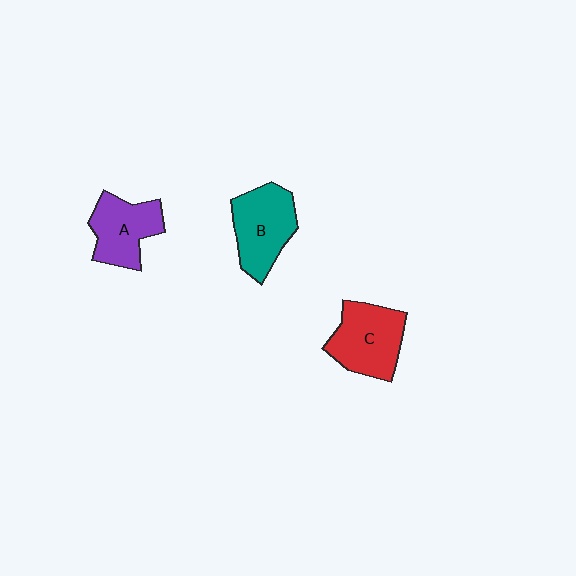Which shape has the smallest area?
Shape A (purple).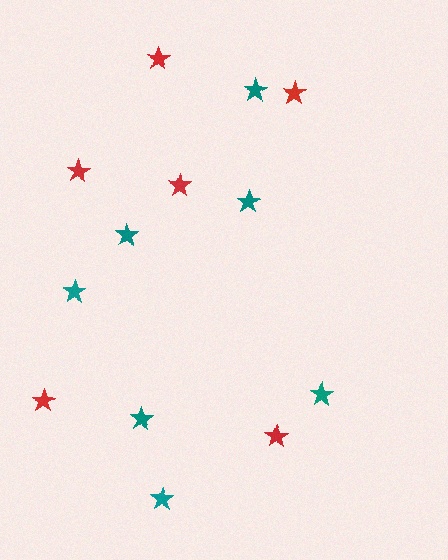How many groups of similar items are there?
There are 2 groups: one group of red stars (6) and one group of teal stars (7).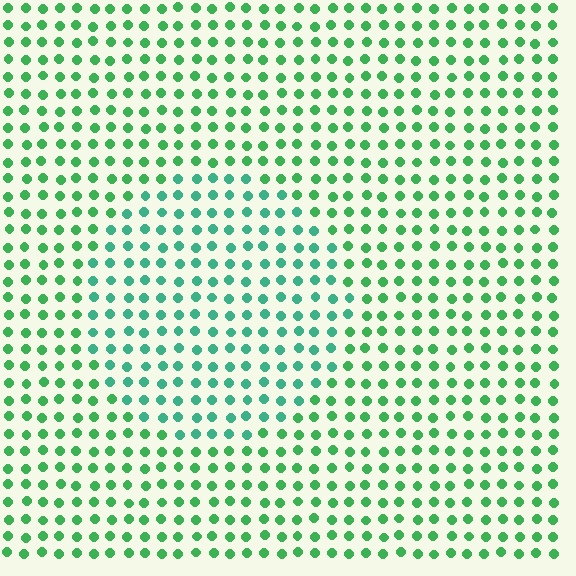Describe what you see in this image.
The image is filled with small green elements in a uniform arrangement. A circle-shaped region is visible where the elements are tinted to a slightly different hue, forming a subtle color boundary.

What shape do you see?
I see a circle.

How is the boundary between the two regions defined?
The boundary is defined purely by a slight shift in hue (about 27 degrees). Spacing, size, and orientation are identical on both sides.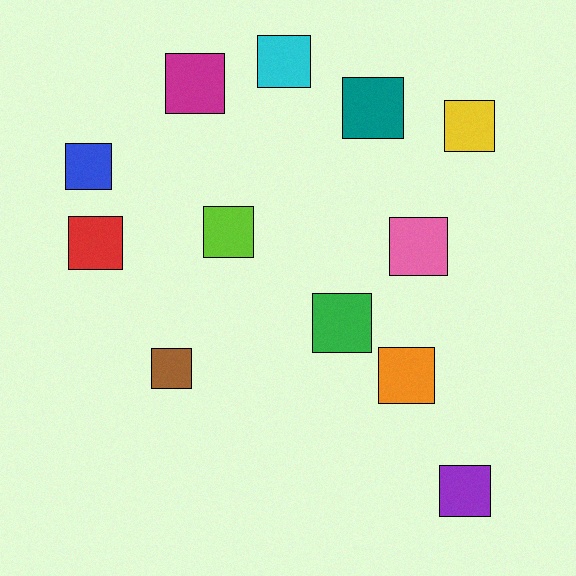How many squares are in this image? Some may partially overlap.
There are 12 squares.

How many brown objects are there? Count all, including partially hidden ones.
There is 1 brown object.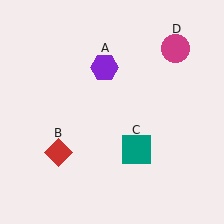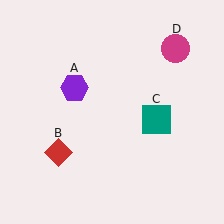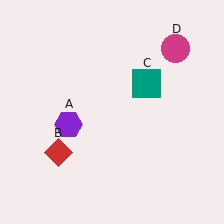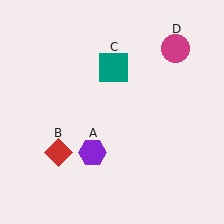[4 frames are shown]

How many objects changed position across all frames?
2 objects changed position: purple hexagon (object A), teal square (object C).